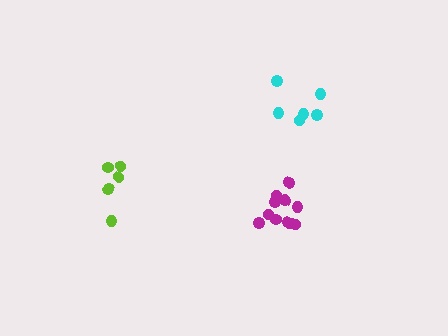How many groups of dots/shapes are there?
There are 3 groups.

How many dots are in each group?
Group 1: 6 dots, Group 2: 11 dots, Group 3: 5 dots (22 total).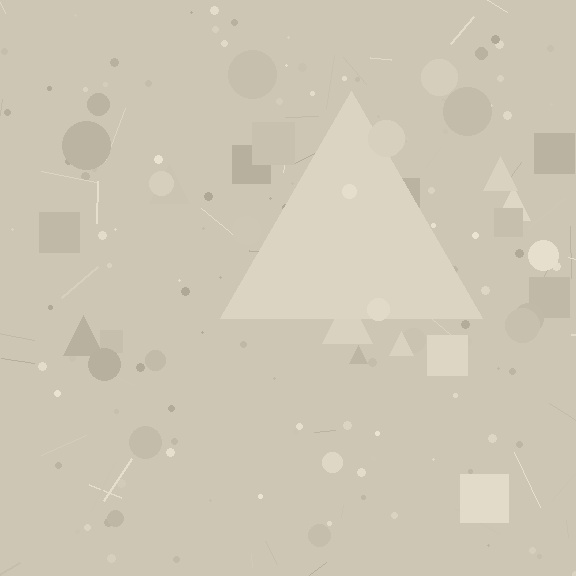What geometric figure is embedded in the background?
A triangle is embedded in the background.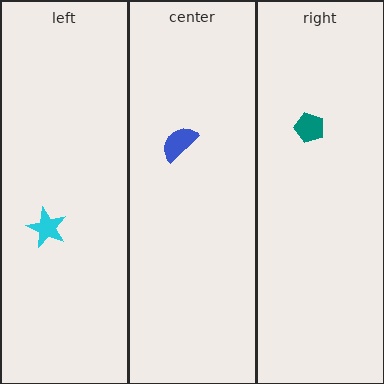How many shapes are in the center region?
1.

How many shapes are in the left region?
1.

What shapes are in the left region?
The cyan star.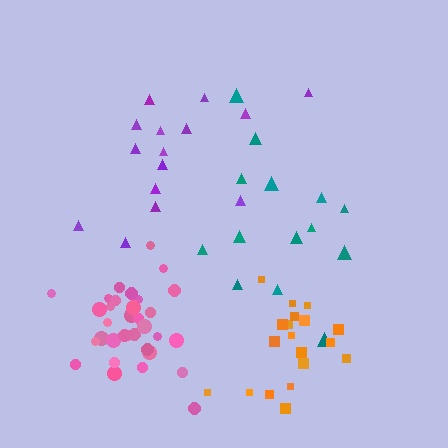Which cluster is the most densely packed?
Pink.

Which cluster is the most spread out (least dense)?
Teal.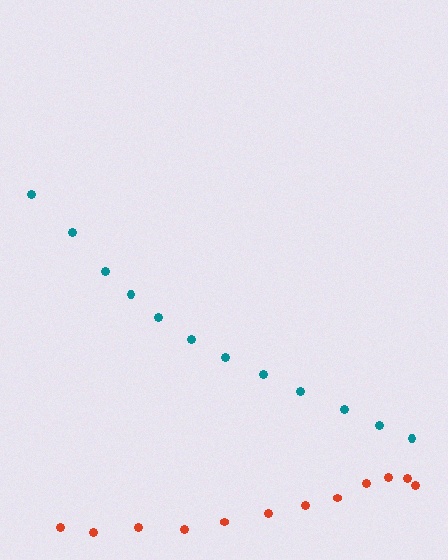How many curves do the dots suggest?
There are 2 distinct paths.